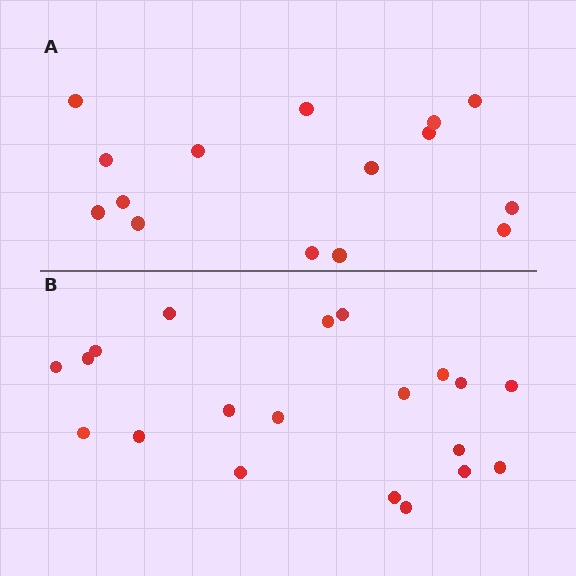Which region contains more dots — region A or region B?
Region B (the bottom region) has more dots.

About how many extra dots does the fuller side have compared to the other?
Region B has about 5 more dots than region A.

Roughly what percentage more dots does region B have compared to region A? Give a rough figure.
About 35% more.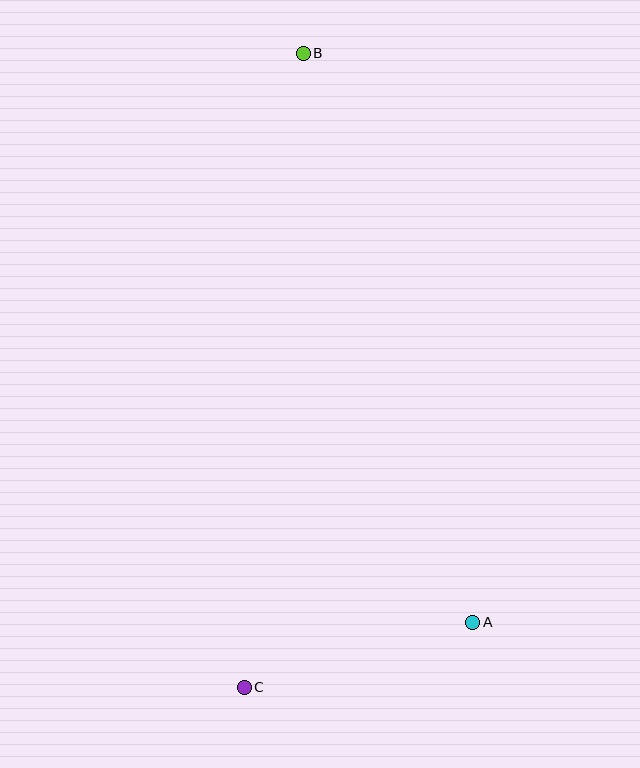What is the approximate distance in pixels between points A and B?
The distance between A and B is approximately 594 pixels.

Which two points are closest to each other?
Points A and C are closest to each other.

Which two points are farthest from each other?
Points B and C are farthest from each other.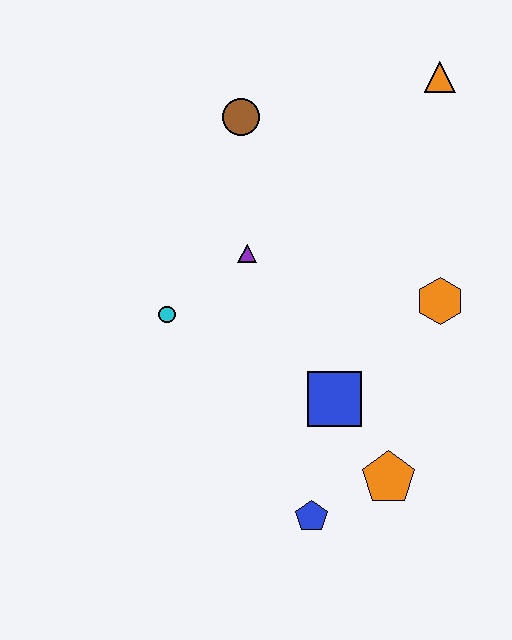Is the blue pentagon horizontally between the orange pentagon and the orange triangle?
No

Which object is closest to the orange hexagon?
The blue square is closest to the orange hexagon.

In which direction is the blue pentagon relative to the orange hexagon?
The blue pentagon is below the orange hexagon.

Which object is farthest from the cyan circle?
The orange triangle is farthest from the cyan circle.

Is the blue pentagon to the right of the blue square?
No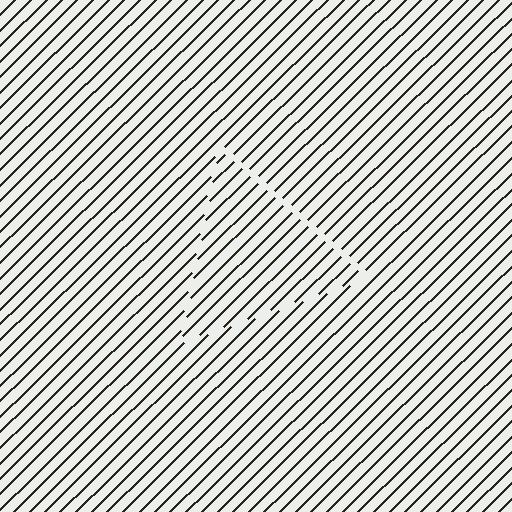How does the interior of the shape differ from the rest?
The interior of the shape contains the same grating, shifted by half a period — the contour is defined by the phase discontinuity where line-ends from the inner and outer gratings abut.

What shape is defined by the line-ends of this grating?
An illusory triangle. The interior of the shape contains the same grating, shifted by half a period — the contour is defined by the phase discontinuity where line-ends from the inner and outer gratings abut.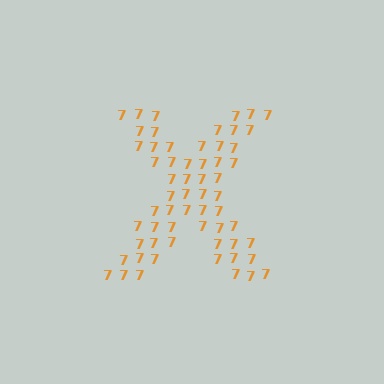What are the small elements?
The small elements are digit 7's.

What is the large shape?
The large shape is the letter X.